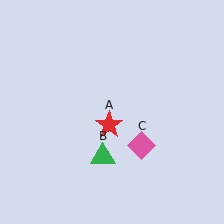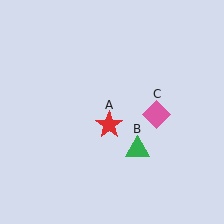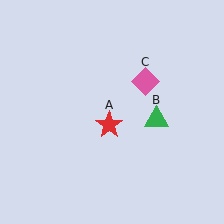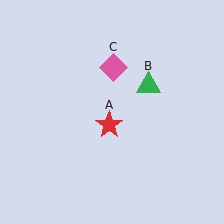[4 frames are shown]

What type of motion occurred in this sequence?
The green triangle (object B), pink diamond (object C) rotated counterclockwise around the center of the scene.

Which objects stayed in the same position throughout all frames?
Red star (object A) remained stationary.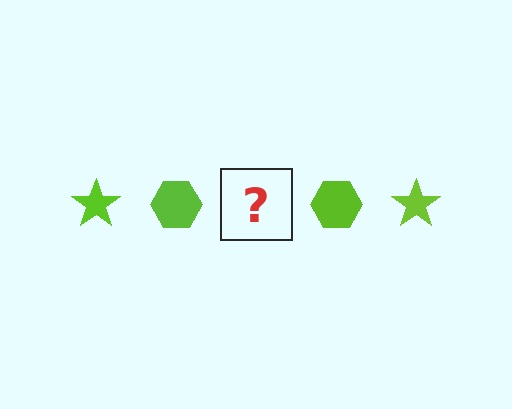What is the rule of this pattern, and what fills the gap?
The rule is that the pattern cycles through star, hexagon shapes in lime. The gap should be filled with a lime star.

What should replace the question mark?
The question mark should be replaced with a lime star.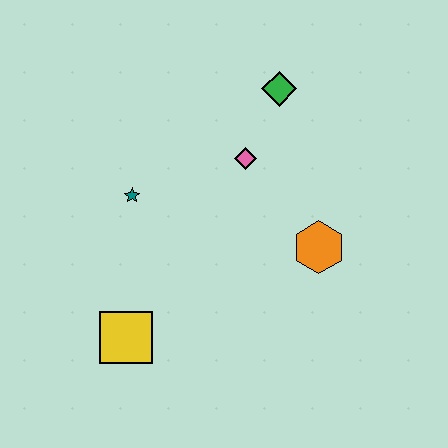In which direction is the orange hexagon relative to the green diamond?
The orange hexagon is below the green diamond.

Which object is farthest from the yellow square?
The green diamond is farthest from the yellow square.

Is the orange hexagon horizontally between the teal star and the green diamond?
No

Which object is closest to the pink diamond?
The green diamond is closest to the pink diamond.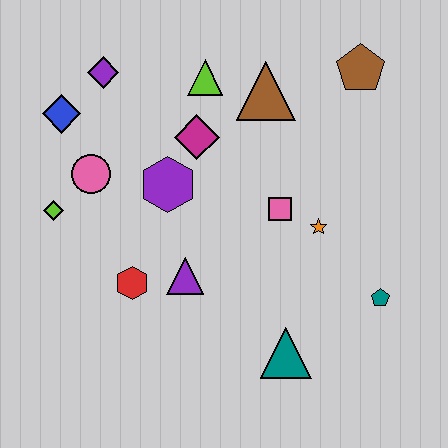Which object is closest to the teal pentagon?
The orange star is closest to the teal pentagon.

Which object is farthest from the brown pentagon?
The lime diamond is farthest from the brown pentagon.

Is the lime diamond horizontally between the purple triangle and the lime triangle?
No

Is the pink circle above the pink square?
Yes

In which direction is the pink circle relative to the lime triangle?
The pink circle is to the left of the lime triangle.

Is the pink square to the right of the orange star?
No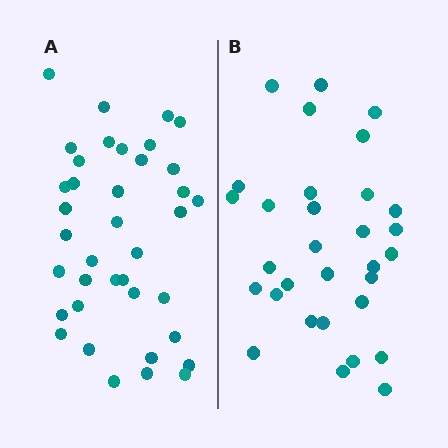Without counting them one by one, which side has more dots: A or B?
Region A (the left region) has more dots.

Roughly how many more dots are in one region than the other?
Region A has roughly 8 or so more dots than region B.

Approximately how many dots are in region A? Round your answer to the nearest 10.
About 40 dots. (The exact count is 38, which rounds to 40.)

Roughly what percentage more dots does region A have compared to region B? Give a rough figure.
About 25% more.